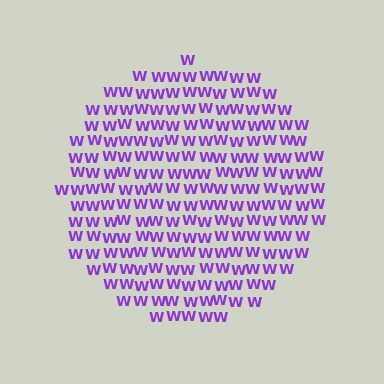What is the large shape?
The large shape is a circle.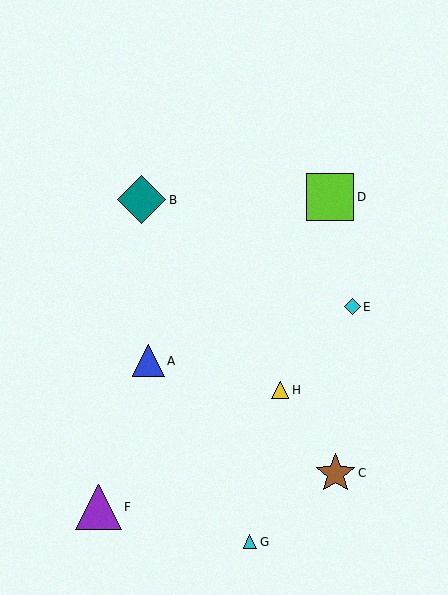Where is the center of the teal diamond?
The center of the teal diamond is at (142, 200).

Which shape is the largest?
The teal diamond (labeled B) is the largest.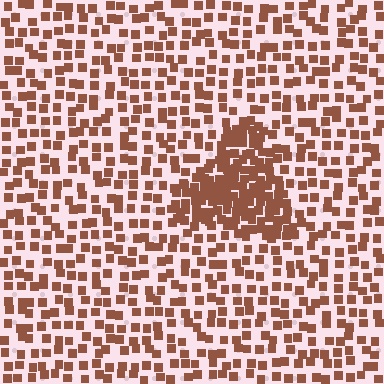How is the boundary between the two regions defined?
The boundary is defined by a change in element density (approximately 2.4x ratio). All elements are the same color, size, and shape.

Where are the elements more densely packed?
The elements are more densely packed inside the triangle boundary.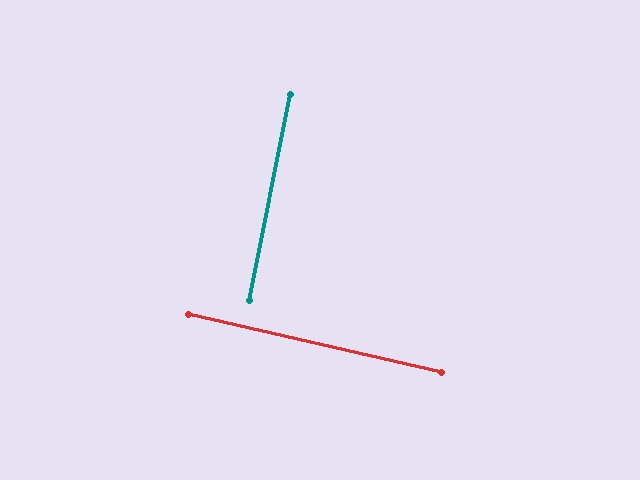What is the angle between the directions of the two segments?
Approximately 88 degrees.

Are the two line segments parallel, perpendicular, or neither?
Perpendicular — they meet at approximately 88°.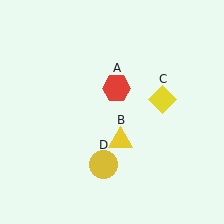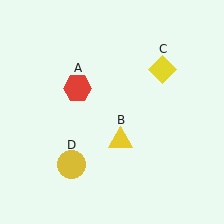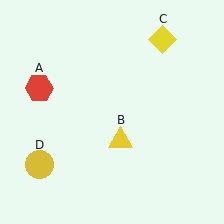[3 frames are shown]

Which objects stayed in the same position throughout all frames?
Yellow triangle (object B) remained stationary.